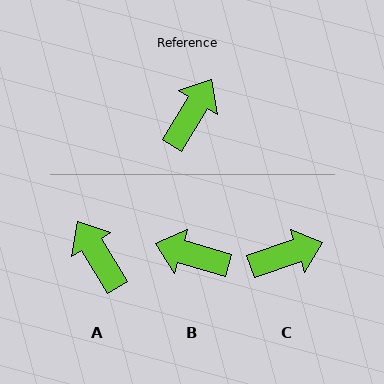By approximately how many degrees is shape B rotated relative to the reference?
Approximately 105 degrees counter-clockwise.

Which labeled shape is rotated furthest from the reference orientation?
B, about 105 degrees away.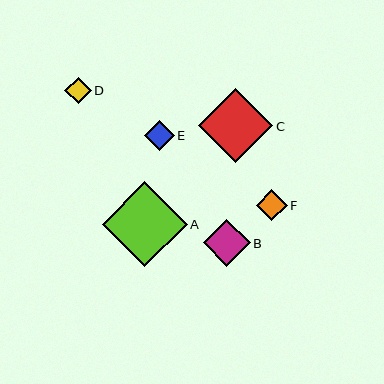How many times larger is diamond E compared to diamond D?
Diamond E is approximately 1.1 times the size of diamond D.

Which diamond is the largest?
Diamond A is the largest with a size of approximately 85 pixels.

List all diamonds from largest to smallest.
From largest to smallest: A, C, B, F, E, D.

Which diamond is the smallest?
Diamond D is the smallest with a size of approximately 26 pixels.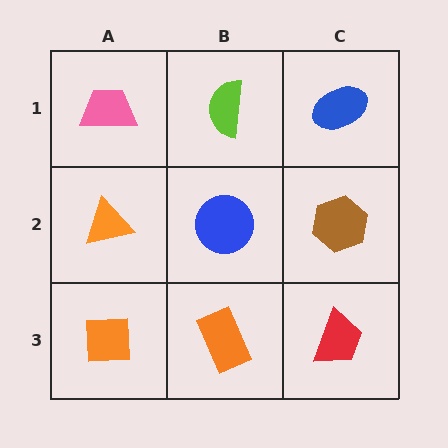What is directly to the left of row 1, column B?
A pink trapezoid.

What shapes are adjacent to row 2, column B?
A lime semicircle (row 1, column B), an orange rectangle (row 3, column B), an orange triangle (row 2, column A), a brown hexagon (row 2, column C).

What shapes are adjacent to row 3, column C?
A brown hexagon (row 2, column C), an orange rectangle (row 3, column B).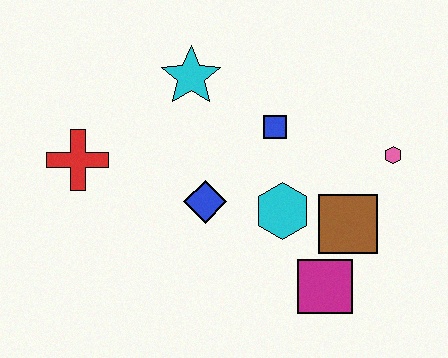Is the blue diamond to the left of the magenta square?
Yes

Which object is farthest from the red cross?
The pink hexagon is farthest from the red cross.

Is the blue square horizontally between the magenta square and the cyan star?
Yes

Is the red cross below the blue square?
Yes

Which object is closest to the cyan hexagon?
The brown square is closest to the cyan hexagon.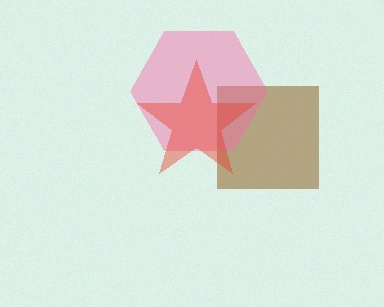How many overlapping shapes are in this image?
There are 3 overlapping shapes in the image.